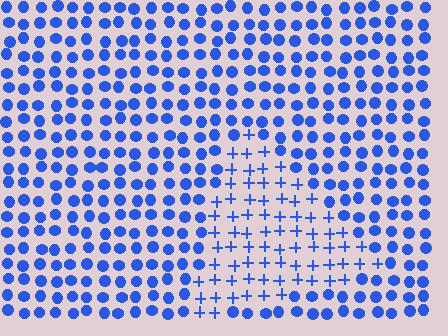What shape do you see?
I see a triangle.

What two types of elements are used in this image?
The image uses plus signs inside the triangle region and circles outside it.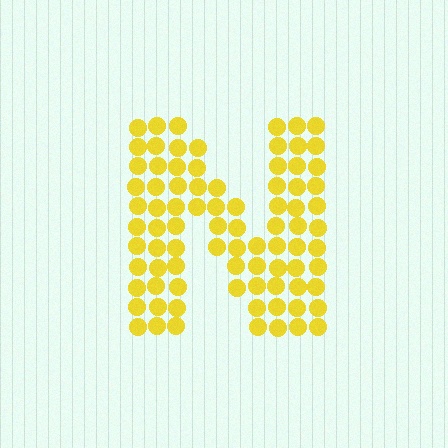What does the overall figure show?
The overall figure shows the letter N.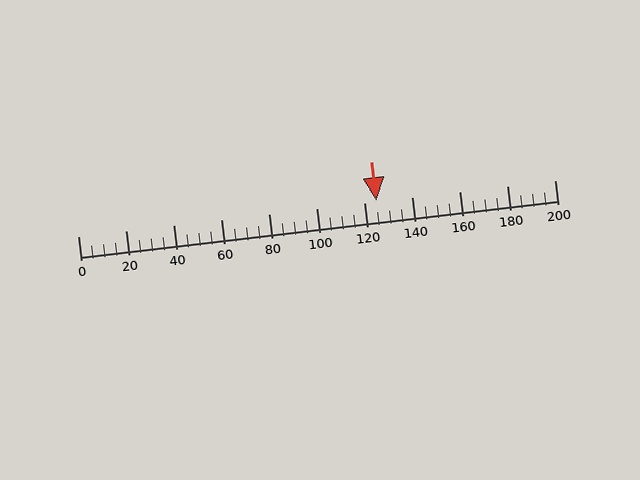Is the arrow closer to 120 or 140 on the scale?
The arrow is closer to 120.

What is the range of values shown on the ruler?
The ruler shows values from 0 to 200.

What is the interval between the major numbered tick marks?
The major tick marks are spaced 20 units apart.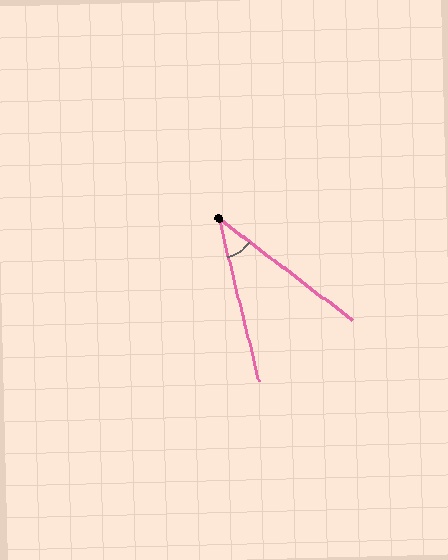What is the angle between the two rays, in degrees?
Approximately 39 degrees.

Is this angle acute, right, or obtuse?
It is acute.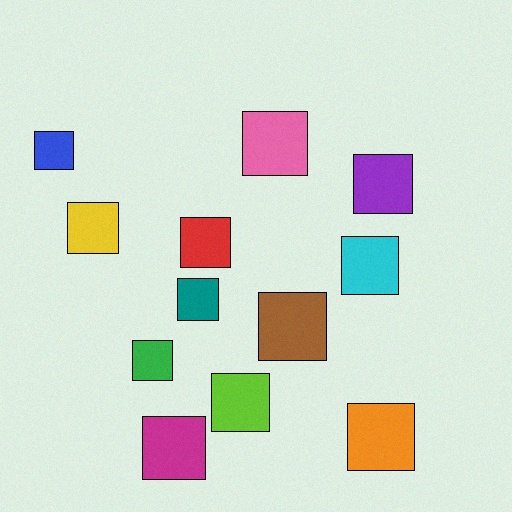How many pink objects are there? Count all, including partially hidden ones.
There is 1 pink object.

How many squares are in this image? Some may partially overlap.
There are 12 squares.